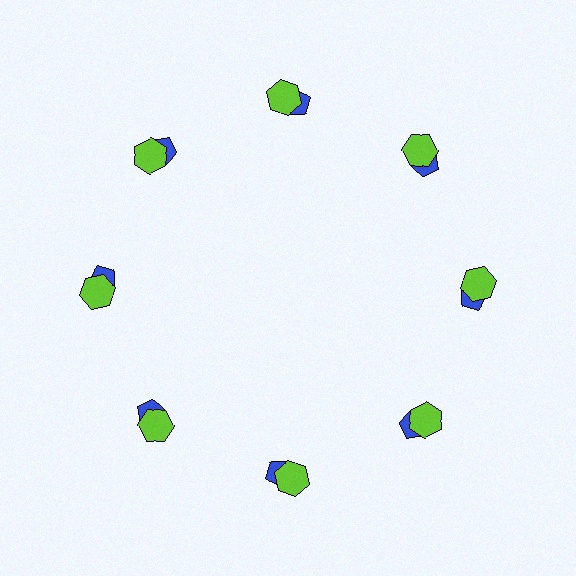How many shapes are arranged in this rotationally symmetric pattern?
There are 16 shapes, arranged in 8 groups of 2.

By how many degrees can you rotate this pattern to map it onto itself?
The pattern maps onto itself every 45 degrees of rotation.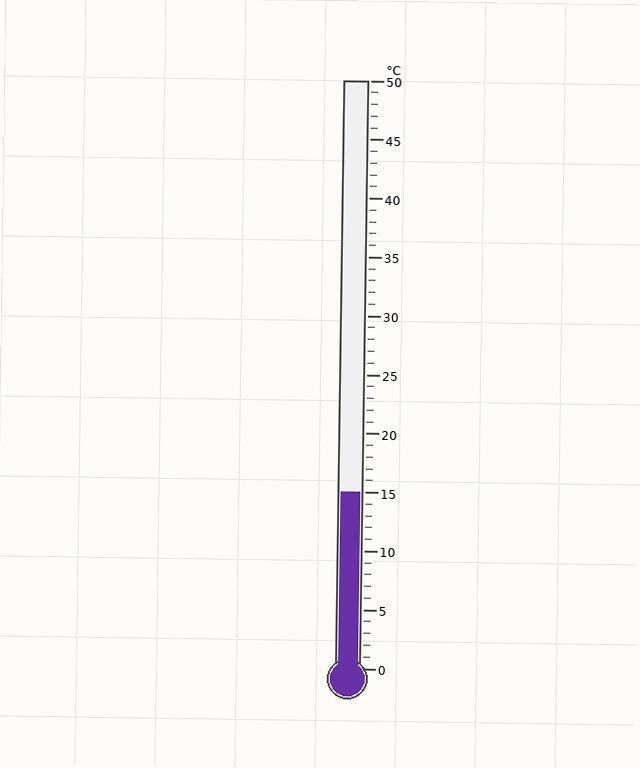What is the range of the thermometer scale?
The thermometer scale ranges from 0°C to 50°C.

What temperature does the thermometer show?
The thermometer shows approximately 15°C.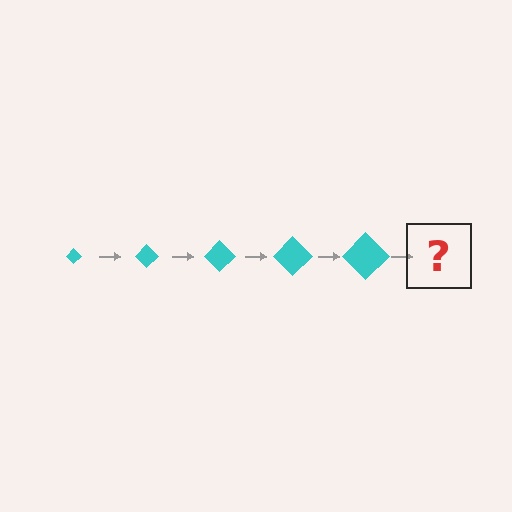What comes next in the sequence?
The next element should be a cyan diamond, larger than the previous one.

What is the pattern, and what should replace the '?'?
The pattern is that the diamond gets progressively larger each step. The '?' should be a cyan diamond, larger than the previous one.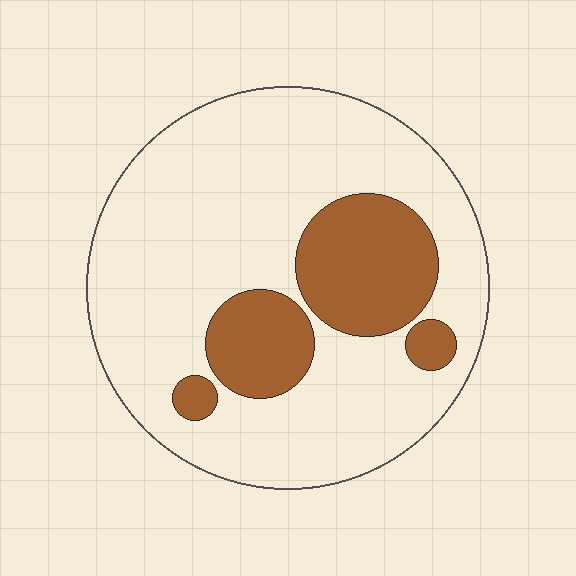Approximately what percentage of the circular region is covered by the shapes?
Approximately 25%.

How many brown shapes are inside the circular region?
4.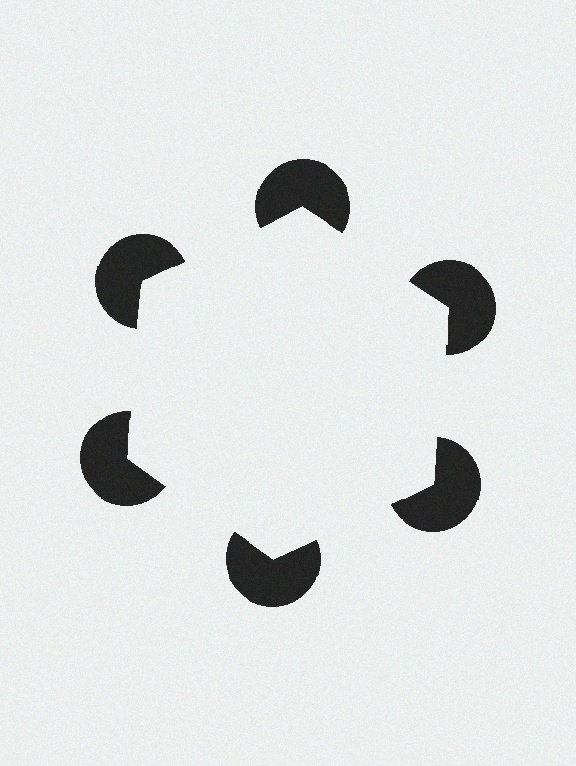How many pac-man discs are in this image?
There are 6 — one at each vertex of the illusory hexagon.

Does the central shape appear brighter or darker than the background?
It typically appears slightly brighter than the background, even though no actual brightness change is drawn.